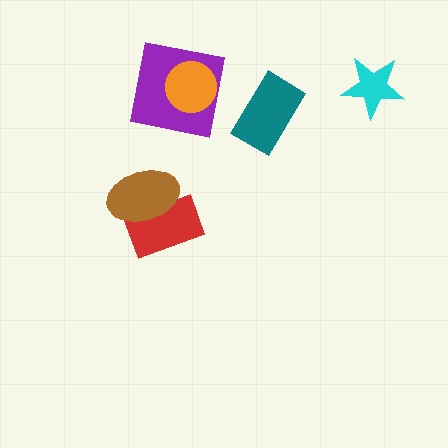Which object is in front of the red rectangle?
The brown ellipse is in front of the red rectangle.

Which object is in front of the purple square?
The orange circle is in front of the purple square.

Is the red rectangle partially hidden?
Yes, it is partially covered by another shape.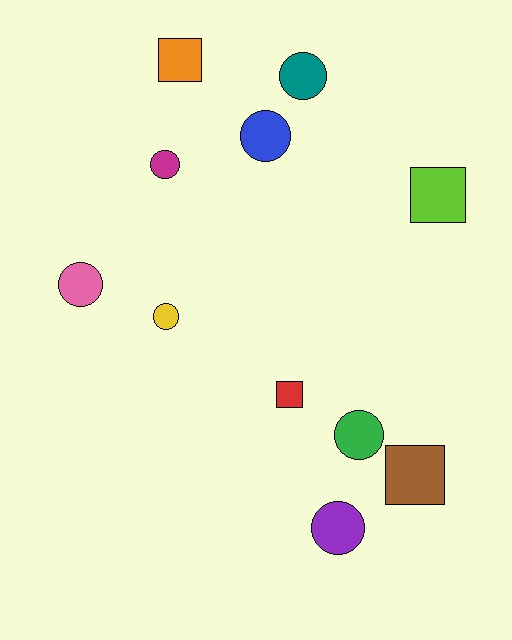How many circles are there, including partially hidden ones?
There are 7 circles.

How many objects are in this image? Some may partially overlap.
There are 11 objects.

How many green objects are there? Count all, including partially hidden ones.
There is 1 green object.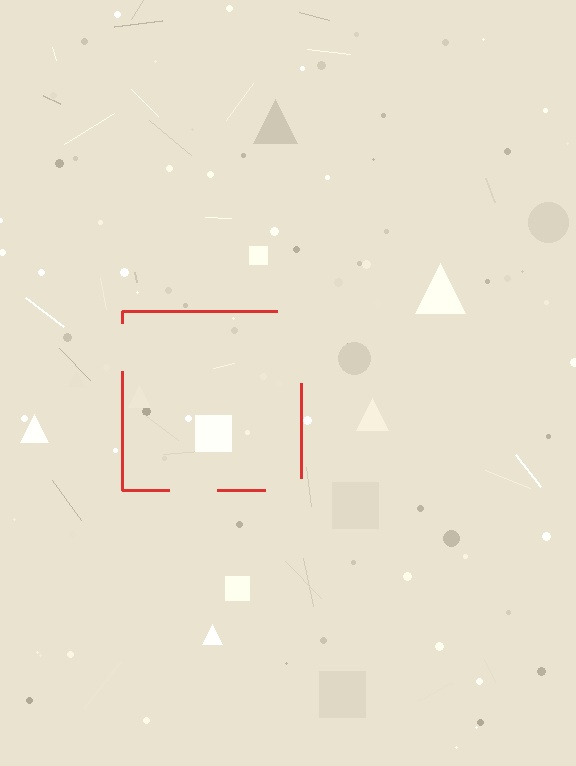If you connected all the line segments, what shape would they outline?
They would outline a square.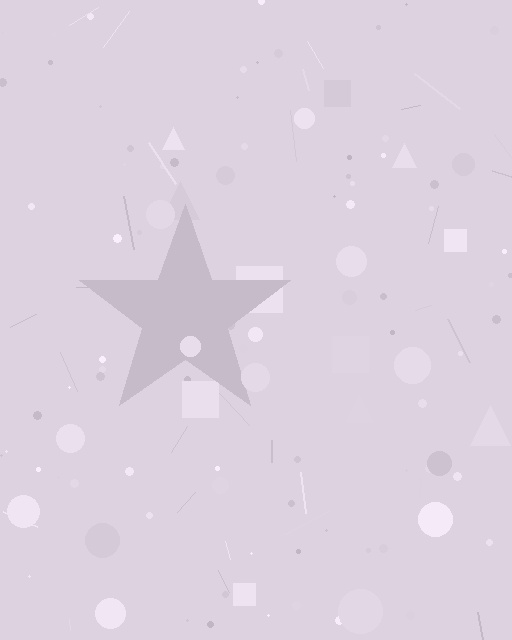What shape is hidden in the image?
A star is hidden in the image.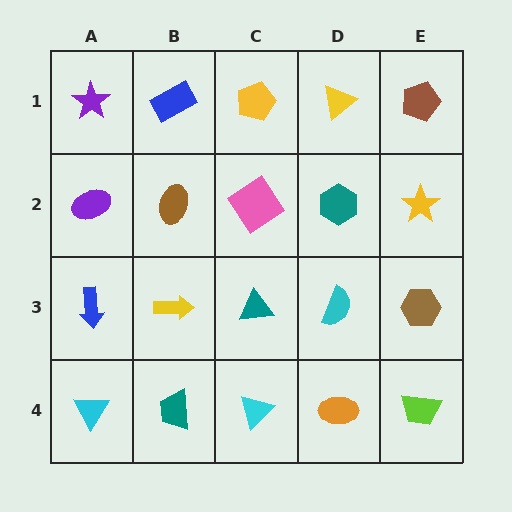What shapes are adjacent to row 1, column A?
A purple ellipse (row 2, column A), a blue rectangle (row 1, column B).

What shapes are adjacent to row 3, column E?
A yellow star (row 2, column E), a lime trapezoid (row 4, column E), a cyan semicircle (row 3, column D).